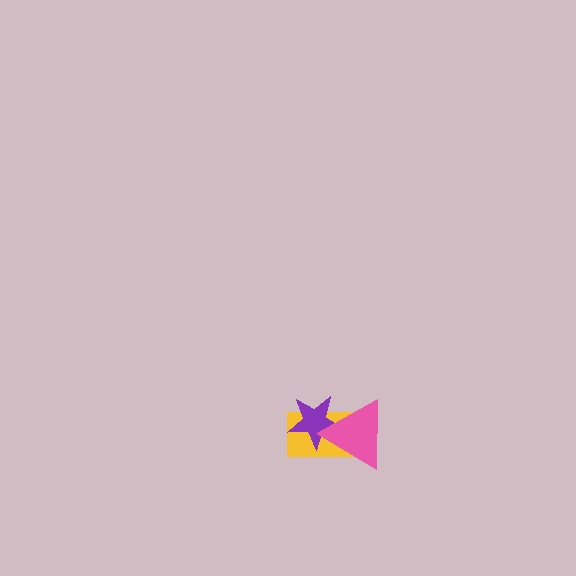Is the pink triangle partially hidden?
No, no other shape covers it.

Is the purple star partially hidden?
Yes, it is partially covered by another shape.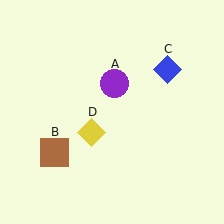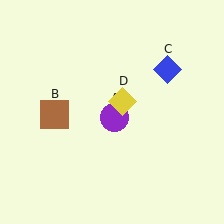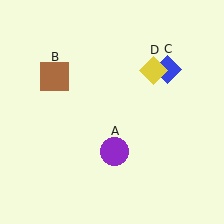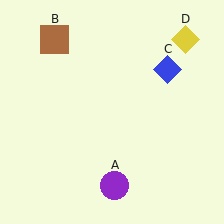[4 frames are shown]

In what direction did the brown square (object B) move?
The brown square (object B) moved up.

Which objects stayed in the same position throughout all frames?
Blue diamond (object C) remained stationary.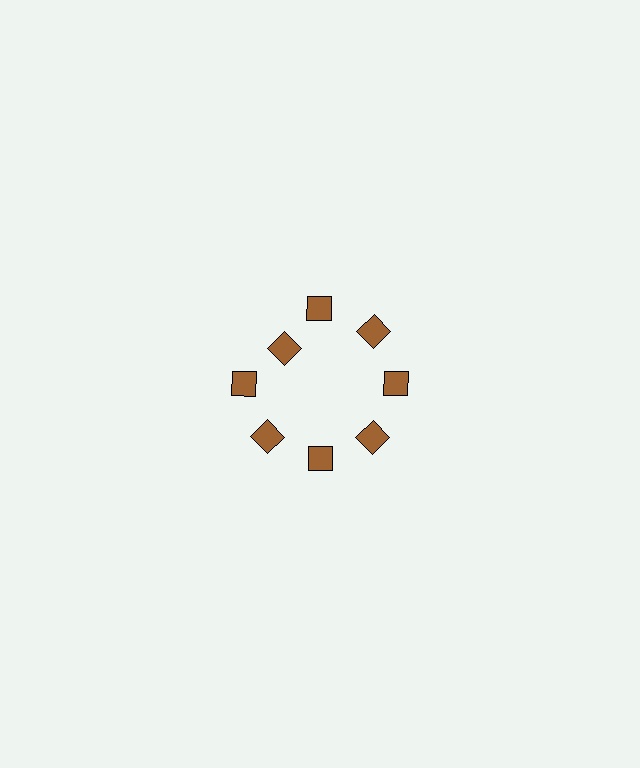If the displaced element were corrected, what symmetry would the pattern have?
It would have 8-fold rotational symmetry — the pattern would map onto itself every 45 degrees.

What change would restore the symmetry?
The symmetry would be restored by moving it outward, back onto the ring so that all 8 diamonds sit at equal angles and equal distance from the center.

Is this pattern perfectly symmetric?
No. The 8 brown diamonds are arranged in a ring, but one element near the 10 o'clock position is pulled inward toward the center, breaking the 8-fold rotational symmetry.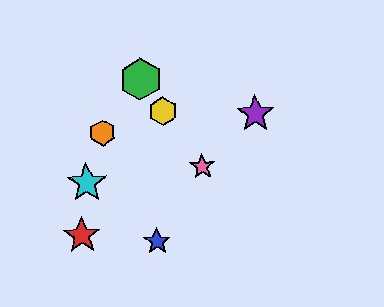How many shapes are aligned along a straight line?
3 shapes (the green hexagon, the yellow hexagon, the pink star) are aligned along a straight line.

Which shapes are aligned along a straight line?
The green hexagon, the yellow hexagon, the pink star are aligned along a straight line.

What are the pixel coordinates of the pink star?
The pink star is at (202, 167).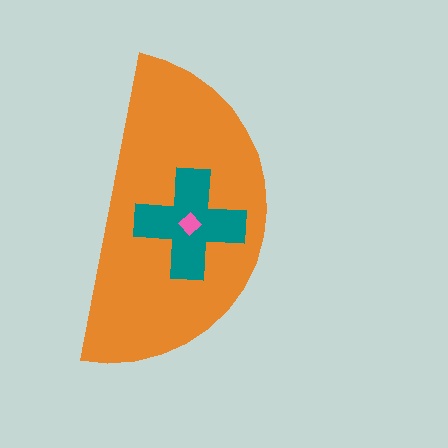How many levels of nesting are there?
3.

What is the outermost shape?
The orange semicircle.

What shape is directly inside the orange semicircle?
The teal cross.